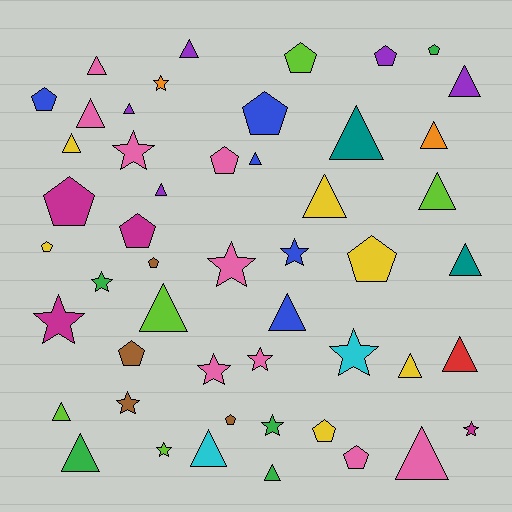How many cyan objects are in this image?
There are 2 cyan objects.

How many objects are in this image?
There are 50 objects.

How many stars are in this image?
There are 13 stars.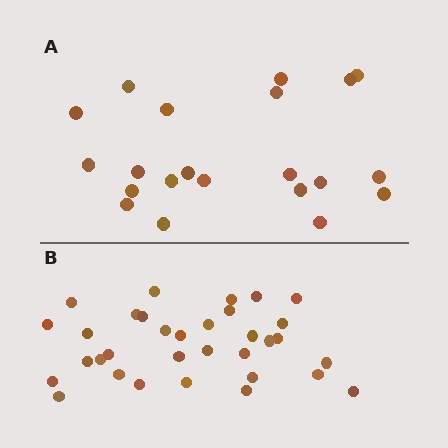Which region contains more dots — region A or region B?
Region B (the bottom region) has more dots.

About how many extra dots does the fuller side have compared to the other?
Region B has roughly 12 or so more dots than region A.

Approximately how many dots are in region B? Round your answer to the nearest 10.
About 30 dots. (The exact count is 33, which rounds to 30.)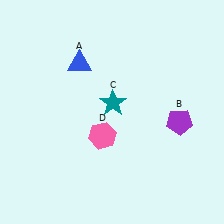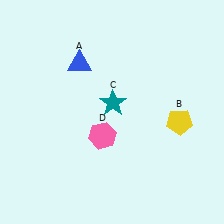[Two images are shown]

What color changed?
The pentagon (B) changed from purple in Image 1 to yellow in Image 2.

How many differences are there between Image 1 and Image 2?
There is 1 difference between the two images.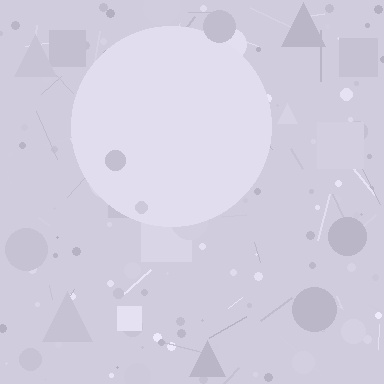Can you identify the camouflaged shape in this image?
The camouflaged shape is a circle.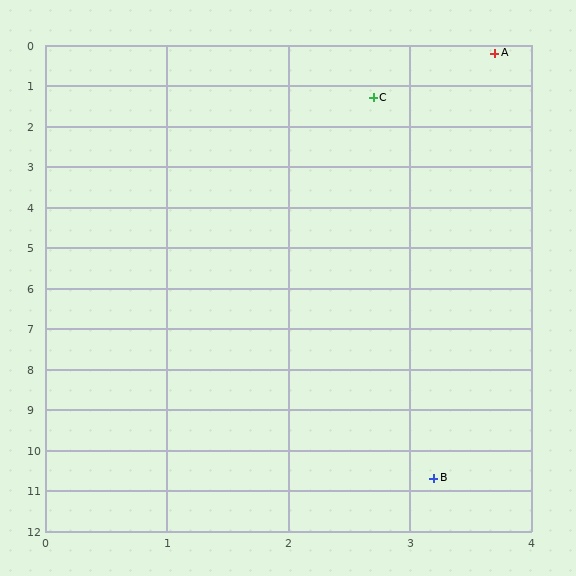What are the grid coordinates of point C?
Point C is at approximately (2.7, 1.3).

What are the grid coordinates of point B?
Point B is at approximately (3.2, 10.7).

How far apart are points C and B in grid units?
Points C and B are about 9.4 grid units apart.